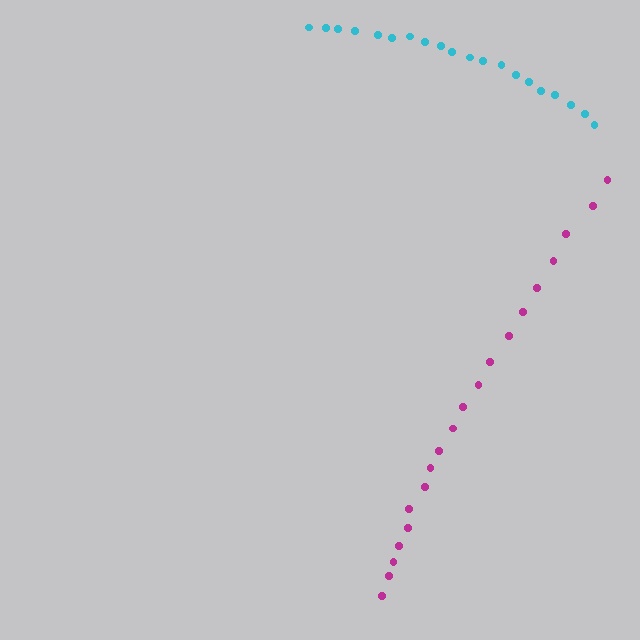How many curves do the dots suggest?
There are 2 distinct paths.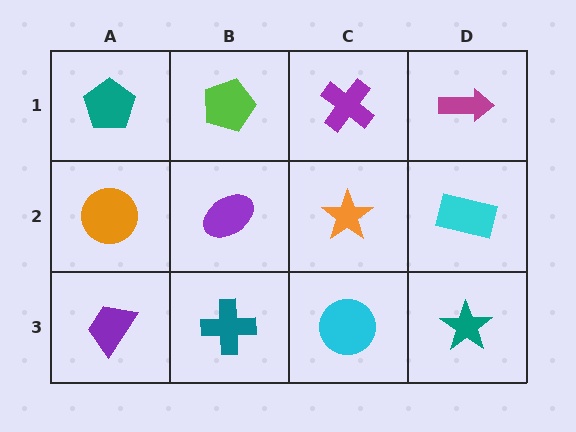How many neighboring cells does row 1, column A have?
2.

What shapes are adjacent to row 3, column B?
A purple ellipse (row 2, column B), a purple trapezoid (row 3, column A), a cyan circle (row 3, column C).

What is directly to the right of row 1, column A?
A lime pentagon.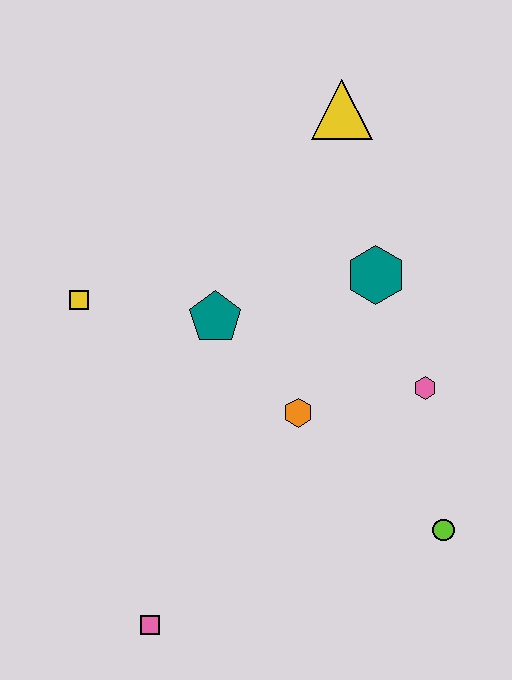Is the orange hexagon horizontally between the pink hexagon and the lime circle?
No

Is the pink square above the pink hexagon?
No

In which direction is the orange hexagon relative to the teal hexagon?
The orange hexagon is below the teal hexagon.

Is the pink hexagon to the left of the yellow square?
No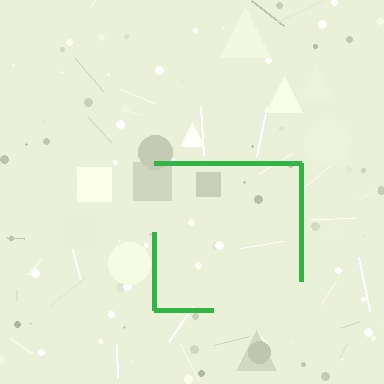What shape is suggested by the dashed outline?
The dashed outline suggests a square.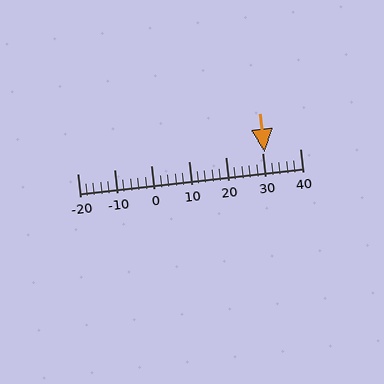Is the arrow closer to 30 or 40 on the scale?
The arrow is closer to 30.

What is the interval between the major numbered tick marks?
The major tick marks are spaced 10 units apart.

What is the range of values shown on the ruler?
The ruler shows values from -20 to 40.